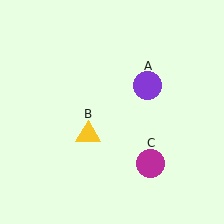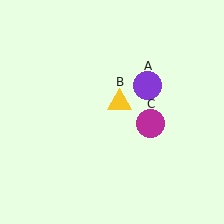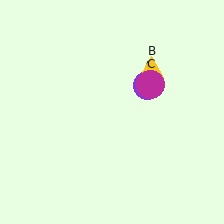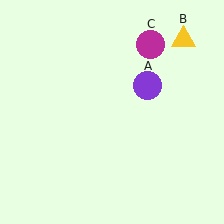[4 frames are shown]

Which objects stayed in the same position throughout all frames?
Purple circle (object A) remained stationary.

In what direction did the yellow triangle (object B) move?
The yellow triangle (object B) moved up and to the right.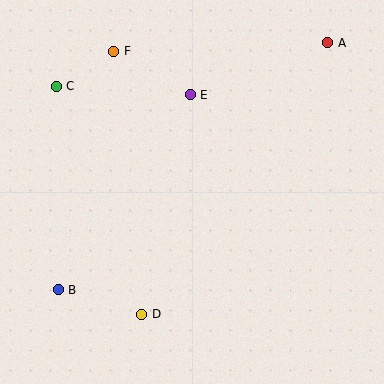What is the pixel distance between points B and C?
The distance between B and C is 203 pixels.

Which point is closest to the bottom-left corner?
Point B is closest to the bottom-left corner.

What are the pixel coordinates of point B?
Point B is at (58, 290).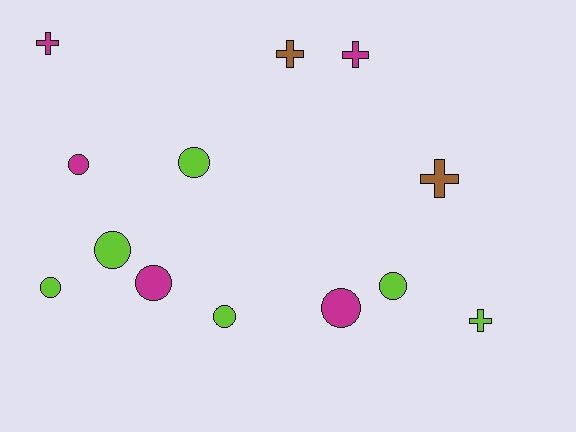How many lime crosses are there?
There is 1 lime cross.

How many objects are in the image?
There are 13 objects.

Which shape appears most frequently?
Circle, with 8 objects.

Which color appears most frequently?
Lime, with 6 objects.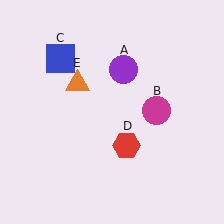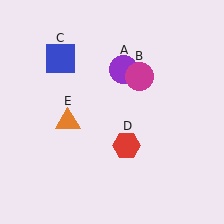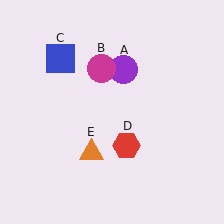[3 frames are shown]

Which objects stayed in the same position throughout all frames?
Purple circle (object A) and blue square (object C) and red hexagon (object D) remained stationary.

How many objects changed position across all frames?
2 objects changed position: magenta circle (object B), orange triangle (object E).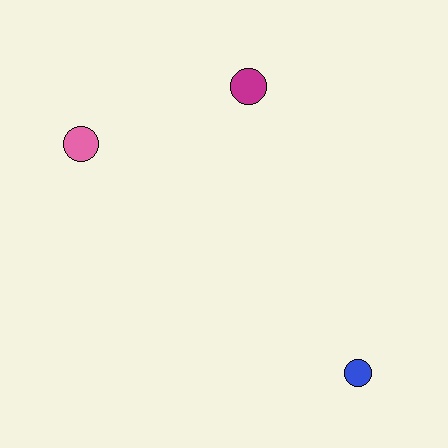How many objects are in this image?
There are 3 objects.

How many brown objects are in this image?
There are no brown objects.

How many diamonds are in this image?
There are no diamonds.